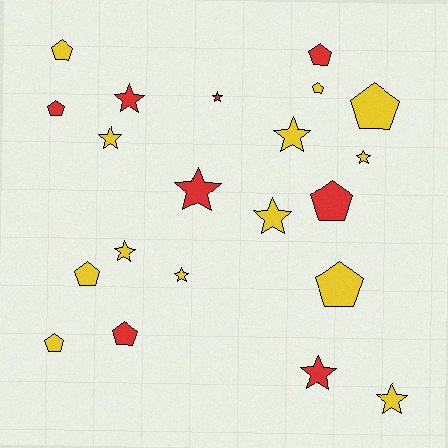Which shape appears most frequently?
Star, with 11 objects.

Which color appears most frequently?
Yellow, with 13 objects.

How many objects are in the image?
There are 21 objects.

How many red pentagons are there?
There are 4 red pentagons.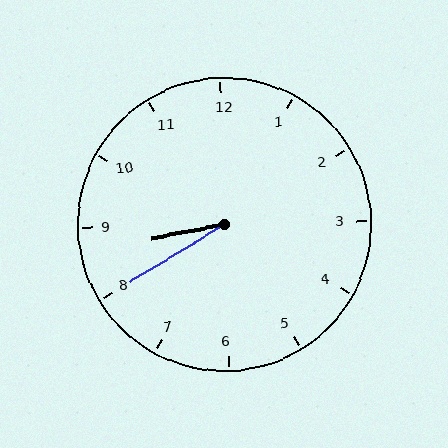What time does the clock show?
8:40.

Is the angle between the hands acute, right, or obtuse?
It is acute.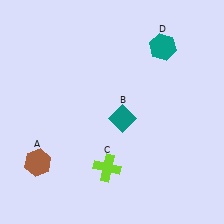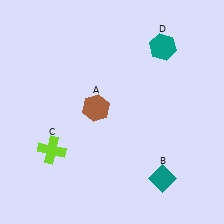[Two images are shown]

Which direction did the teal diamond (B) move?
The teal diamond (B) moved down.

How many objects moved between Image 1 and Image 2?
3 objects moved between the two images.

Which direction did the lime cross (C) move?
The lime cross (C) moved left.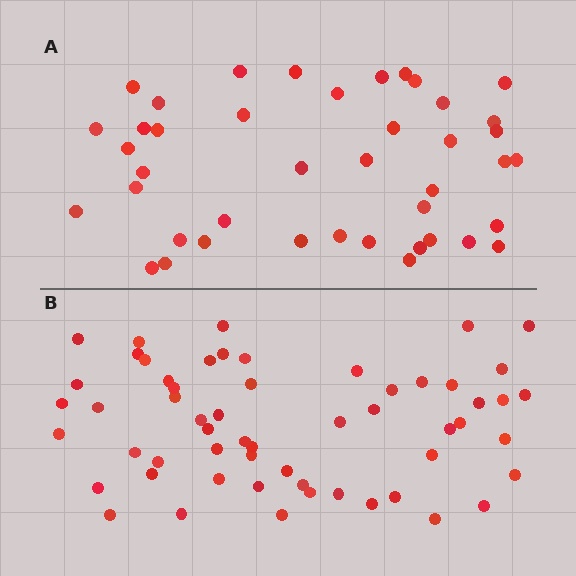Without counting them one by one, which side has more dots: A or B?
Region B (the bottom region) has more dots.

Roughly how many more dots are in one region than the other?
Region B has approximately 15 more dots than region A.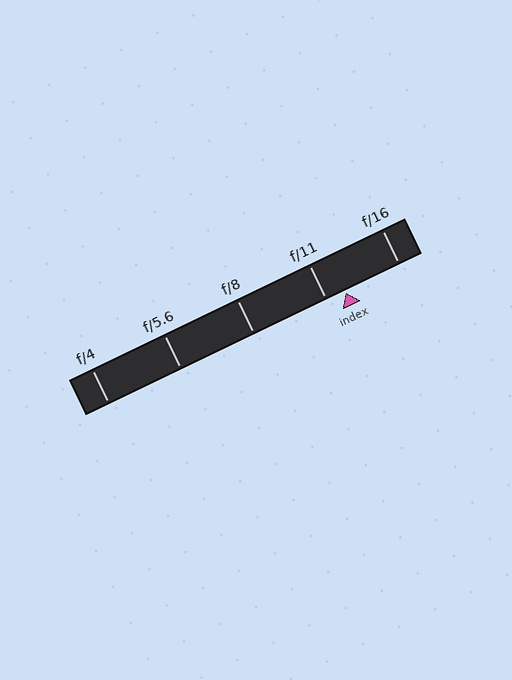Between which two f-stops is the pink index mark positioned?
The index mark is between f/11 and f/16.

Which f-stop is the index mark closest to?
The index mark is closest to f/11.